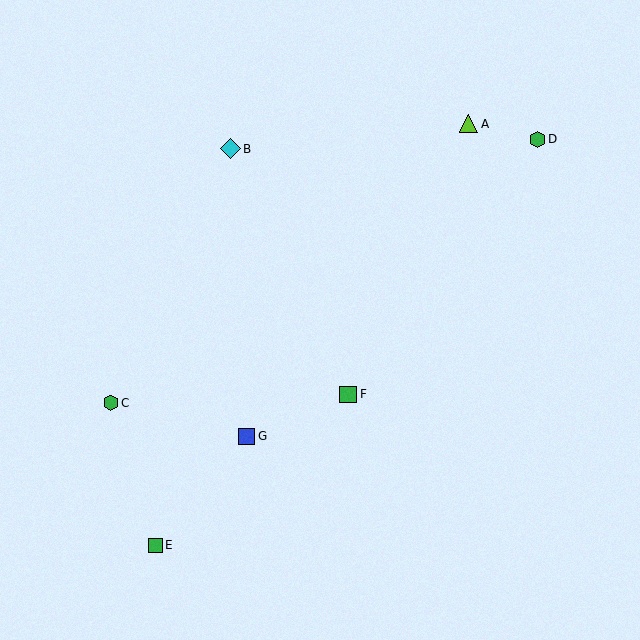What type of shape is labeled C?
Shape C is a green hexagon.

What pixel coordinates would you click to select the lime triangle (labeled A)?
Click at (469, 124) to select the lime triangle A.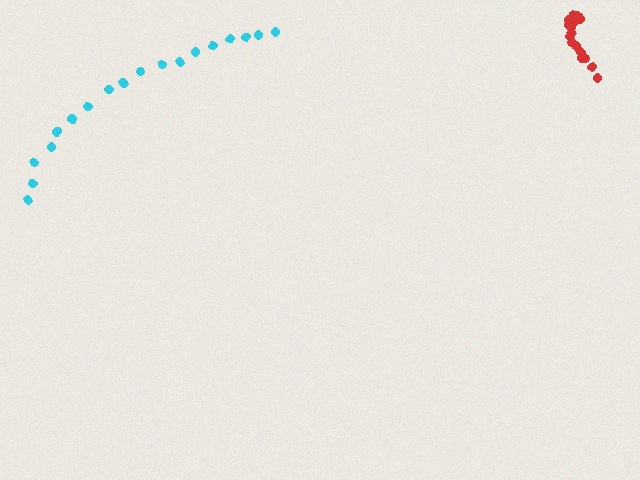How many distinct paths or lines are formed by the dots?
There are 2 distinct paths.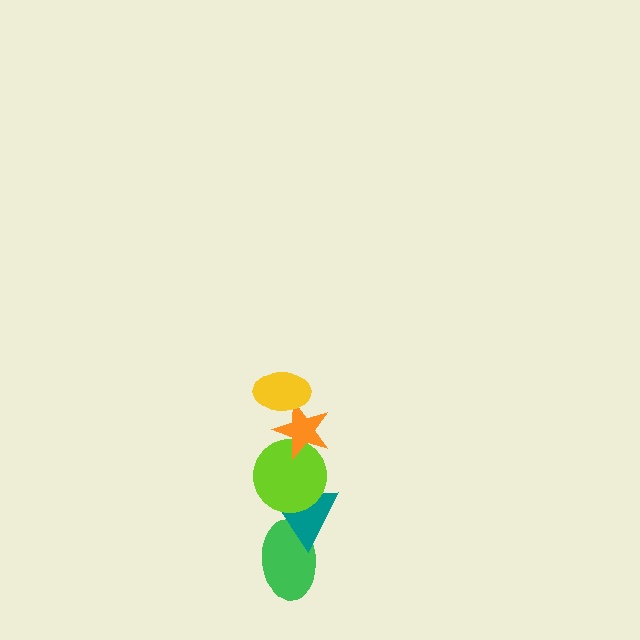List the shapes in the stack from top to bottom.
From top to bottom: the yellow ellipse, the orange star, the lime circle, the teal triangle, the green ellipse.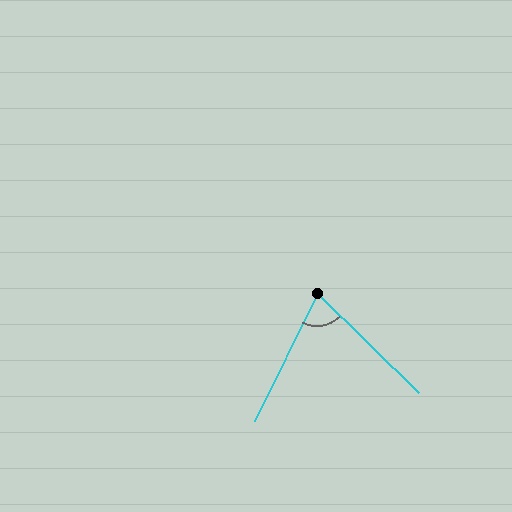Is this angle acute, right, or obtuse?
It is acute.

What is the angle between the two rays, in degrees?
Approximately 72 degrees.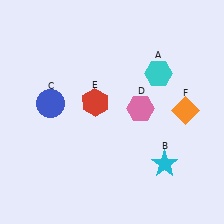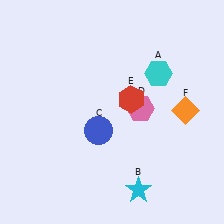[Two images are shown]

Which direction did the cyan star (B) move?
The cyan star (B) moved left.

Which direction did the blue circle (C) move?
The blue circle (C) moved right.